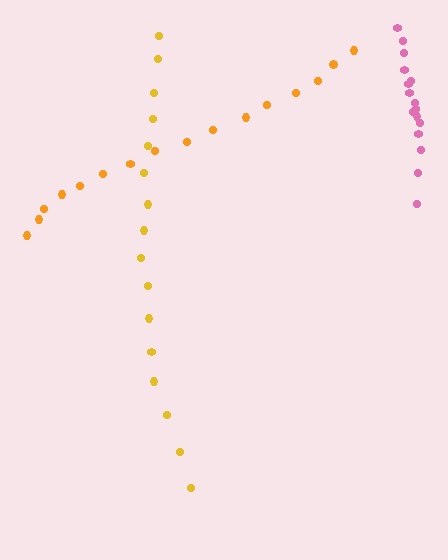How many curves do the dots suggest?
There are 3 distinct paths.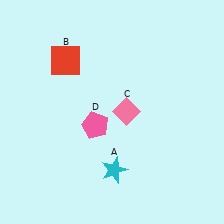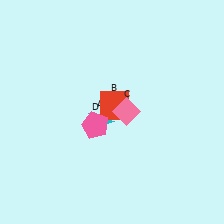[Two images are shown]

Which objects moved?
The objects that moved are: the cyan star (A), the red square (B).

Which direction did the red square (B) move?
The red square (B) moved right.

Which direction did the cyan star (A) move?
The cyan star (A) moved up.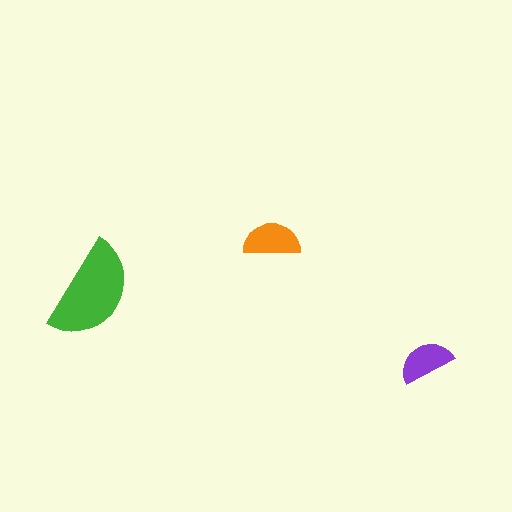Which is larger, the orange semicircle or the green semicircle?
The green one.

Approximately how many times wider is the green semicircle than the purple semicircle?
About 2 times wider.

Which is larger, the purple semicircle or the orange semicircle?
The orange one.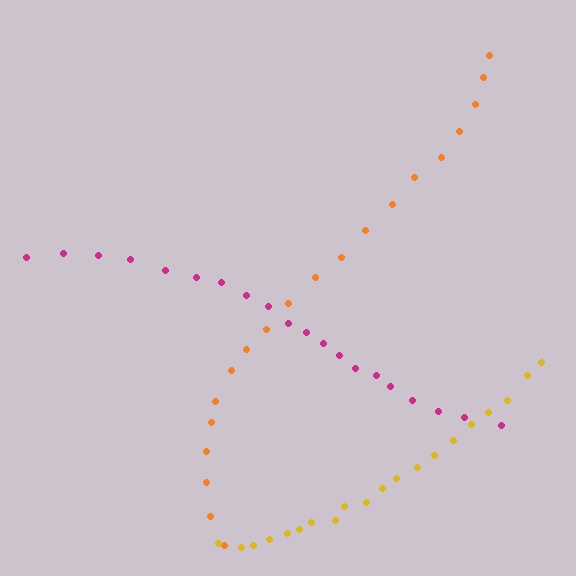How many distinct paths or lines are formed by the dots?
There are 3 distinct paths.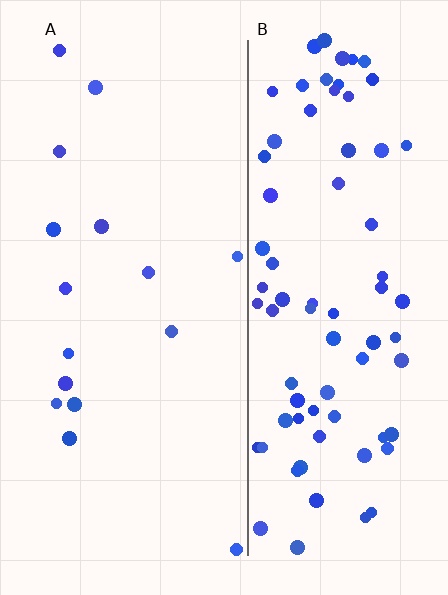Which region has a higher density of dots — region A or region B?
B (the right).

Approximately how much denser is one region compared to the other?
Approximately 5.1× — region B over region A.